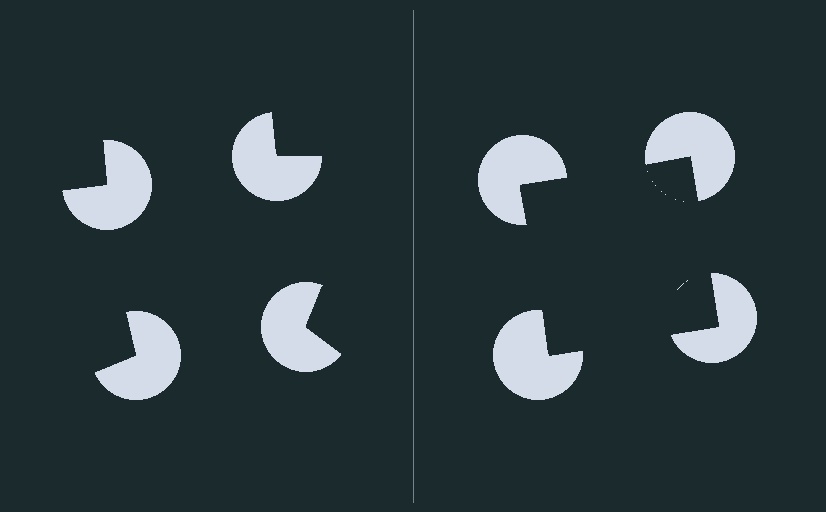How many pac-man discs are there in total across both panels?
8 — 4 on each side.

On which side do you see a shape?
An illusory square appears on the right side. On the left side the wedge cuts are rotated, so no coherent shape forms.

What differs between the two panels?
The pac-man discs are positioned identically on both sides; only the wedge orientations differ. On the right they align to a square; on the left they are misaligned.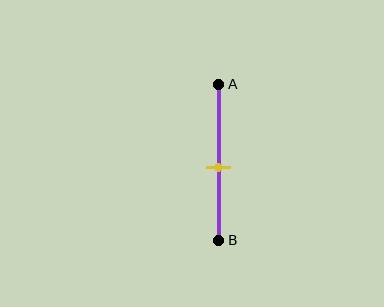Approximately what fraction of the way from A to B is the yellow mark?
The yellow mark is approximately 55% of the way from A to B.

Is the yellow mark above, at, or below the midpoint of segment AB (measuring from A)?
The yellow mark is below the midpoint of segment AB.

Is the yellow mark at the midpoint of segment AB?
No, the mark is at about 55% from A, not at the 50% midpoint.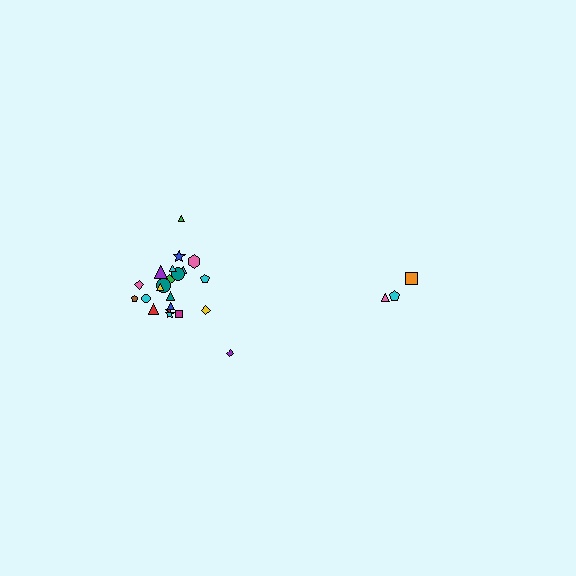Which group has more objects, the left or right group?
The left group.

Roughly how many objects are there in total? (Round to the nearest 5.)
Roughly 25 objects in total.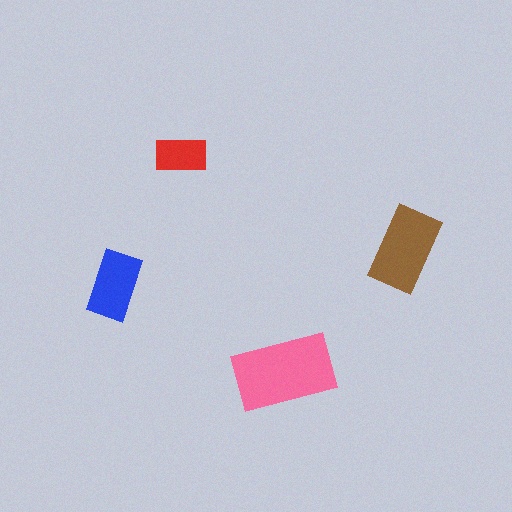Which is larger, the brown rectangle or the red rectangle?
The brown one.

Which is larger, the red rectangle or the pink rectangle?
The pink one.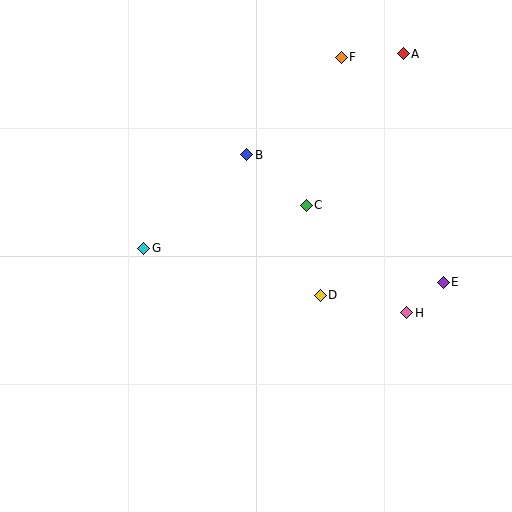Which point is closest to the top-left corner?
Point G is closest to the top-left corner.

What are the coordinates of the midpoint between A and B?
The midpoint between A and B is at (325, 104).